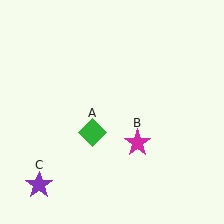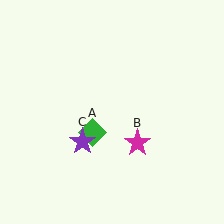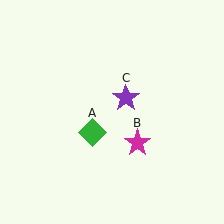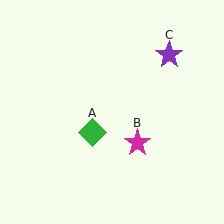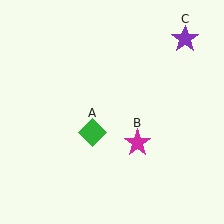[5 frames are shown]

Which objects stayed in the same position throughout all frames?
Green diamond (object A) and magenta star (object B) remained stationary.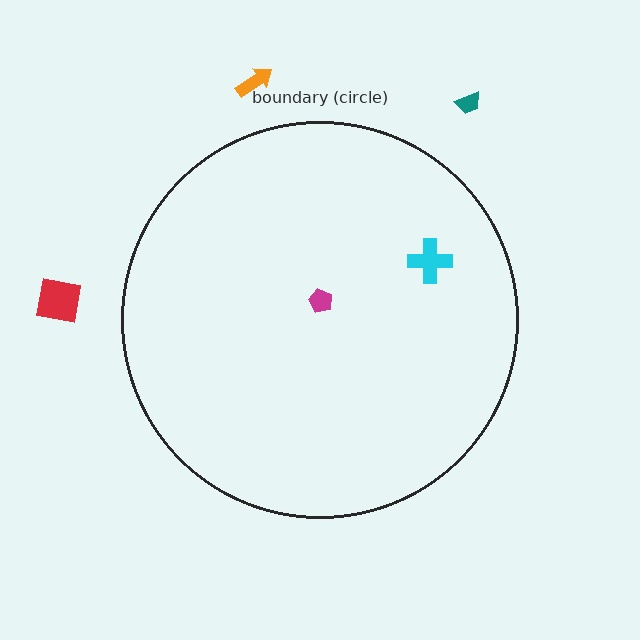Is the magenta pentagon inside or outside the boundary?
Inside.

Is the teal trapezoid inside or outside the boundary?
Outside.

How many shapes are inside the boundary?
2 inside, 3 outside.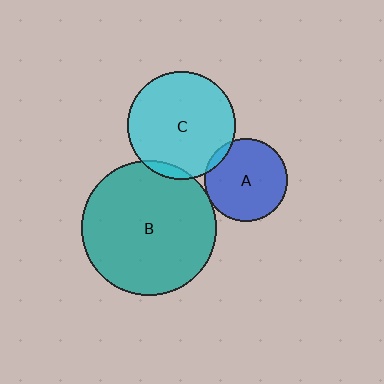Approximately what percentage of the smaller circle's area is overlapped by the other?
Approximately 5%.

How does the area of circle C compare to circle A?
Approximately 1.7 times.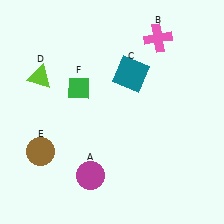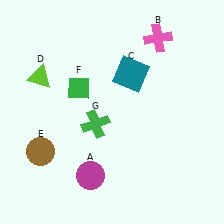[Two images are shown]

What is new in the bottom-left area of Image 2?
A green cross (G) was added in the bottom-left area of Image 2.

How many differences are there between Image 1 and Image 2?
There is 1 difference between the two images.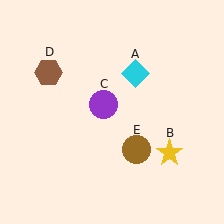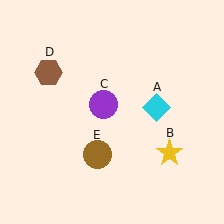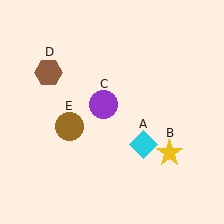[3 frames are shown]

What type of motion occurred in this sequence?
The cyan diamond (object A), brown circle (object E) rotated clockwise around the center of the scene.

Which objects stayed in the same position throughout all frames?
Yellow star (object B) and purple circle (object C) and brown hexagon (object D) remained stationary.